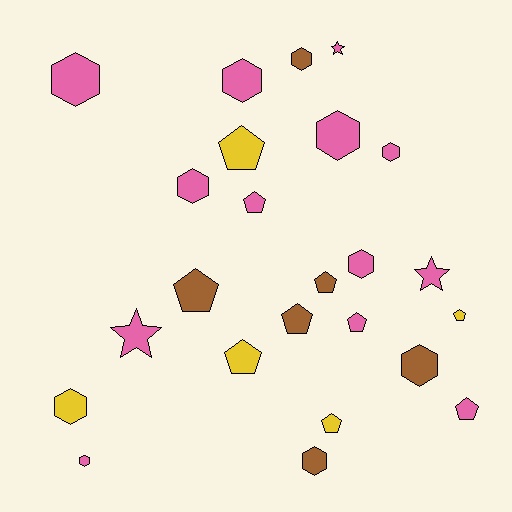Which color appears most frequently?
Pink, with 13 objects.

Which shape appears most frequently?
Hexagon, with 11 objects.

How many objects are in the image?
There are 24 objects.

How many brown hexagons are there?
There are 3 brown hexagons.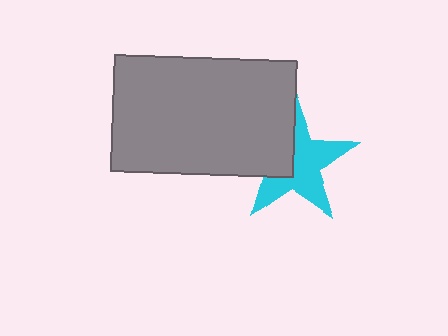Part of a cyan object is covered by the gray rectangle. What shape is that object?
It is a star.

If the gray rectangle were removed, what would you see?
You would see the complete cyan star.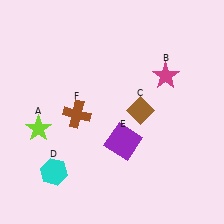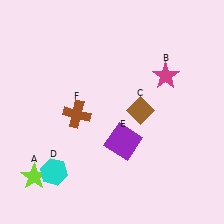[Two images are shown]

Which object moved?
The lime star (A) moved down.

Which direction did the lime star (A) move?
The lime star (A) moved down.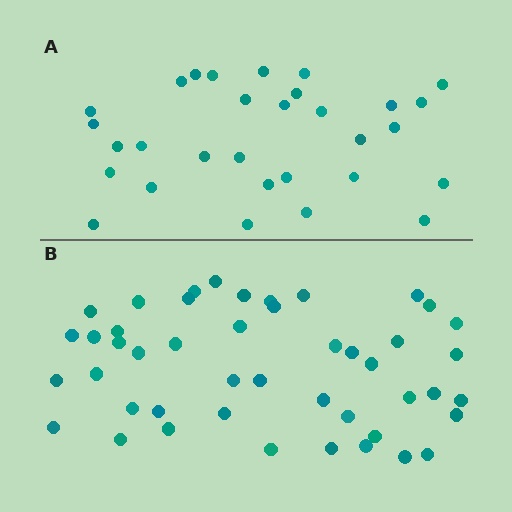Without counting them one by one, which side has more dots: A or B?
Region B (the bottom region) has more dots.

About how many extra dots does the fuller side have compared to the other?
Region B has approximately 15 more dots than region A.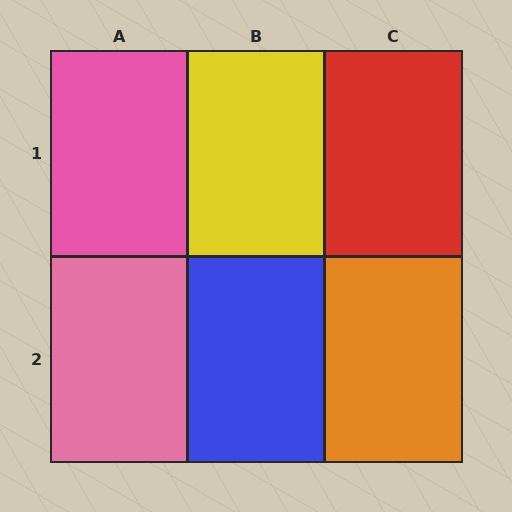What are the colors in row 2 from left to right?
Pink, blue, orange.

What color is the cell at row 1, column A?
Pink.